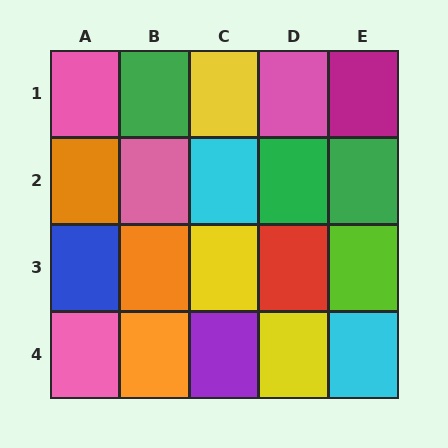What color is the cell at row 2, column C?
Cyan.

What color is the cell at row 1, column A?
Pink.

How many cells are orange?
3 cells are orange.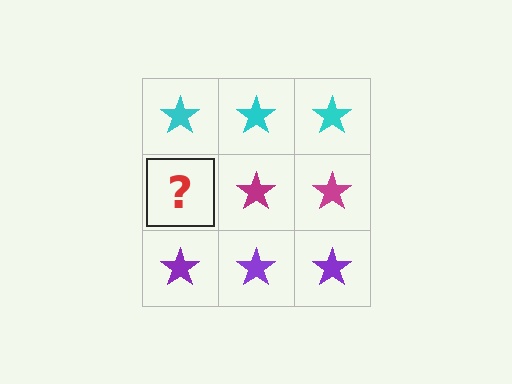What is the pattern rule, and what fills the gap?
The rule is that each row has a consistent color. The gap should be filled with a magenta star.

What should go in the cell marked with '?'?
The missing cell should contain a magenta star.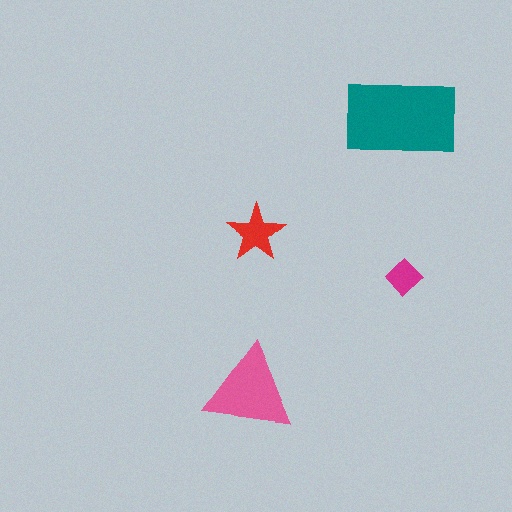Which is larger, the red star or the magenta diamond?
The red star.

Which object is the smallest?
The magenta diamond.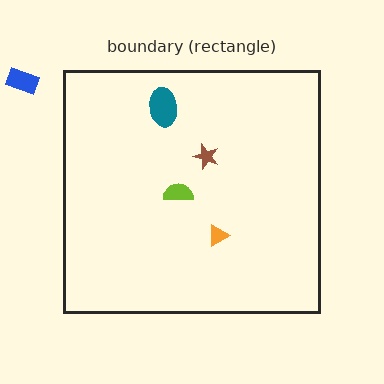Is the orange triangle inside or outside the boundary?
Inside.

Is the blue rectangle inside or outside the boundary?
Outside.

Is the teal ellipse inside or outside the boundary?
Inside.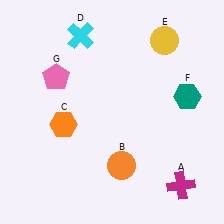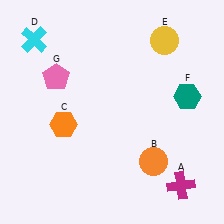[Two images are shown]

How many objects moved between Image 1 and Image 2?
2 objects moved between the two images.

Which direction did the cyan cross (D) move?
The cyan cross (D) moved left.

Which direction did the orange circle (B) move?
The orange circle (B) moved right.